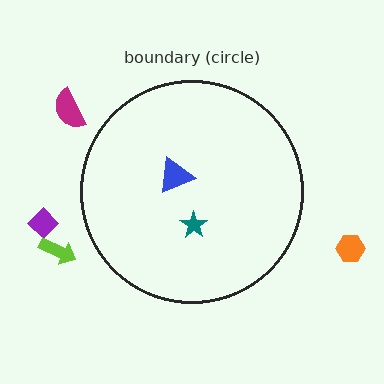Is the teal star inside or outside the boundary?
Inside.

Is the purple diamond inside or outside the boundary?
Outside.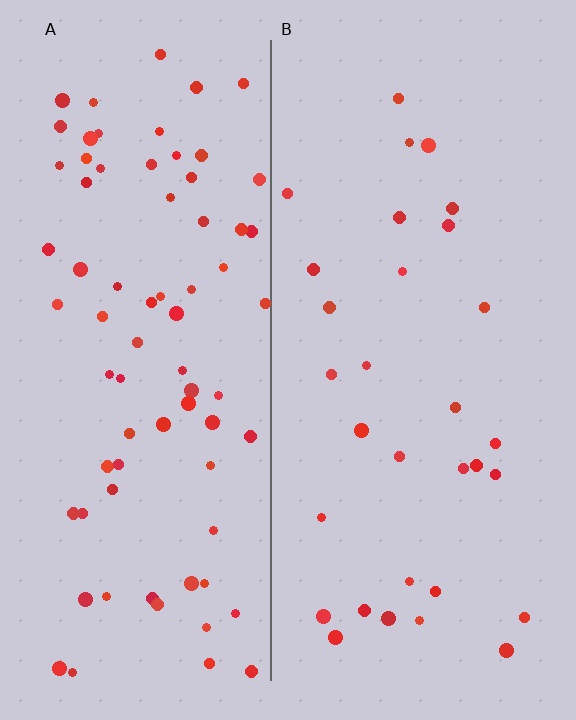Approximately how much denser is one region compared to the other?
Approximately 2.4× — region A over region B.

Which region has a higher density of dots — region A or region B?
A (the left).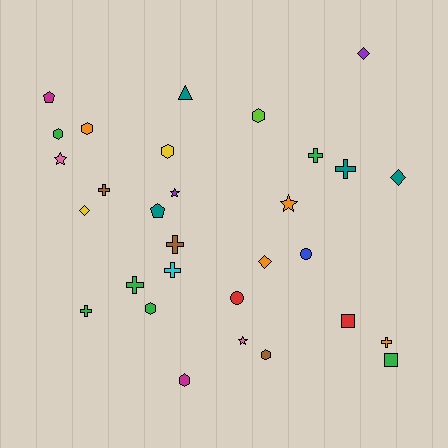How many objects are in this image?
There are 30 objects.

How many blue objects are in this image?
There is 1 blue object.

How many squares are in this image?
There are 2 squares.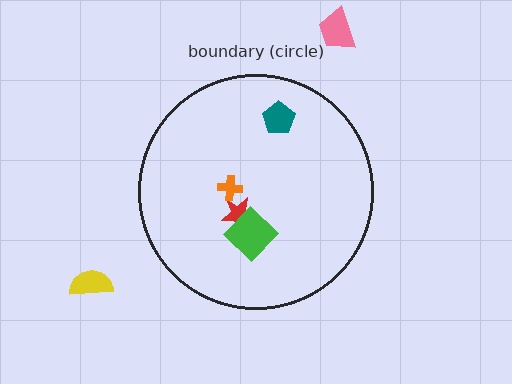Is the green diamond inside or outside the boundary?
Inside.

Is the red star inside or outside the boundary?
Inside.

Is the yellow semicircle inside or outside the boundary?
Outside.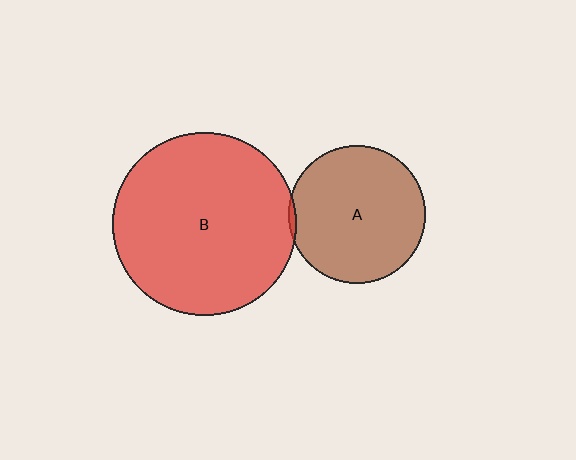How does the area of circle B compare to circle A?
Approximately 1.8 times.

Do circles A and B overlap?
Yes.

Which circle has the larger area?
Circle B (red).